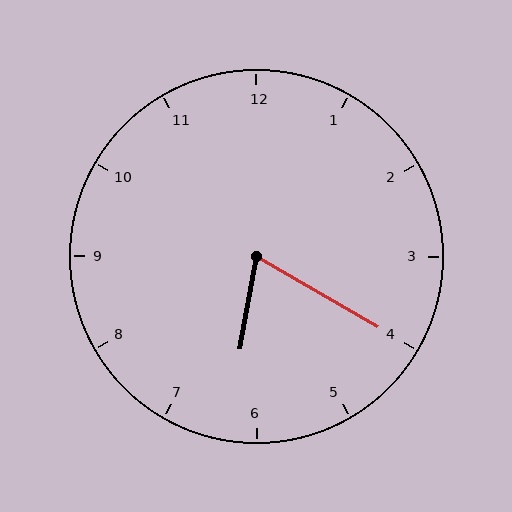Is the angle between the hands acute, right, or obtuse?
It is acute.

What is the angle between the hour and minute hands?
Approximately 70 degrees.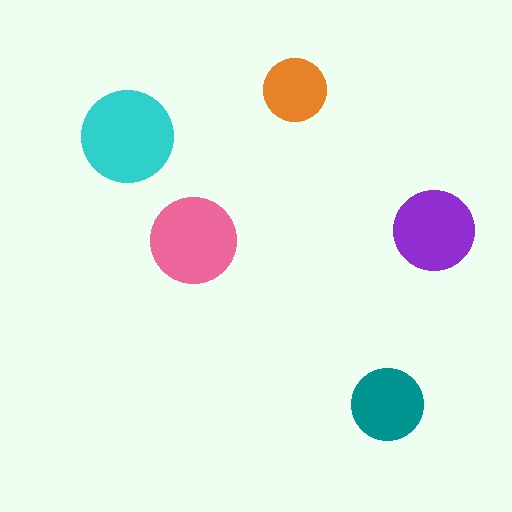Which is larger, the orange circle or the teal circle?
The teal one.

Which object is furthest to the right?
The purple circle is rightmost.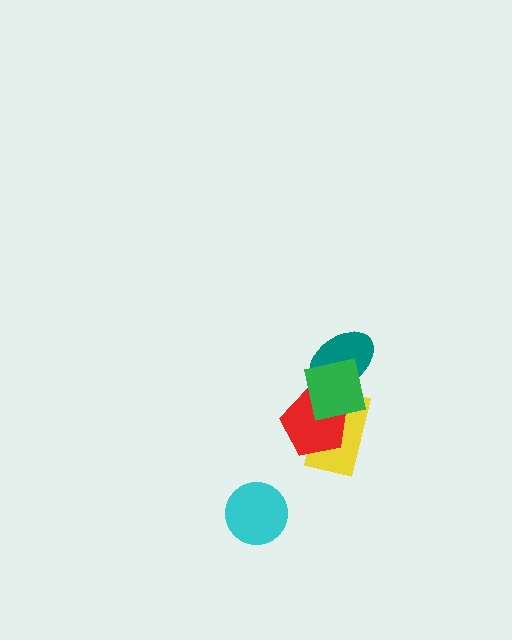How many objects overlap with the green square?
3 objects overlap with the green square.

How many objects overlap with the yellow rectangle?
2 objects overlap with the yellow rectangle.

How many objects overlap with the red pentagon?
2 objects overlap with the red pentagon.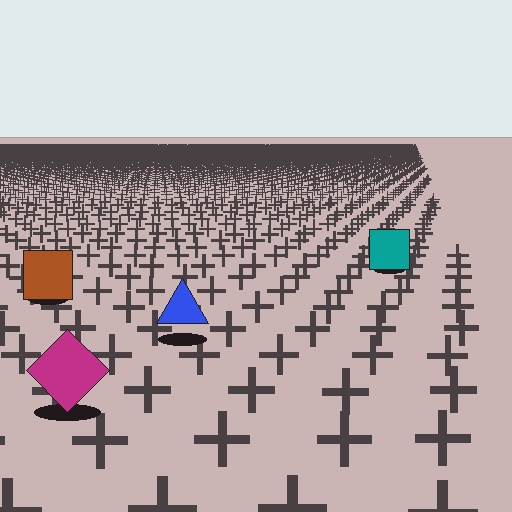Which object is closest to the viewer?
The magenta diamond is closest. The texture marks near it are larger and more spread out.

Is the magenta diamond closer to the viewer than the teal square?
Yes. The magenta diamond is closer — you can tell from the texture gradient: the ground texture is coarser near it.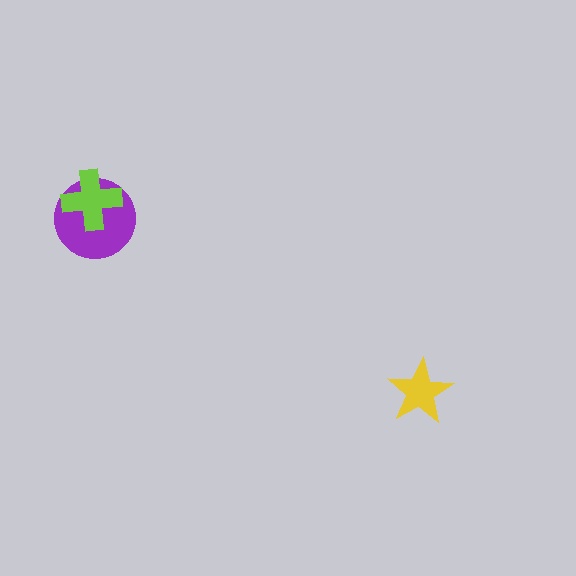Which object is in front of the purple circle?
The lime cross is in front of the purple circle.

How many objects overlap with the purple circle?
1 object overlaps with the purple circle.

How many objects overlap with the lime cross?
1 object overlaps with the lime cross.